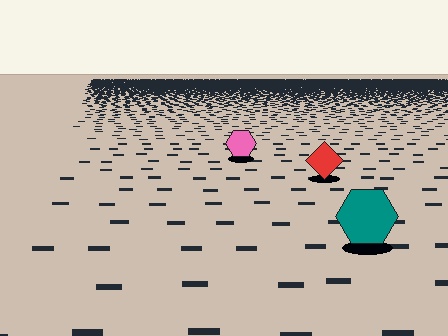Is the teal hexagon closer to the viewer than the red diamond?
Yes. The teal hexagon is closer — you can tell from the texture gradient: the ground texture is coarser near it.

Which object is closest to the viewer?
The teal hexagon is closest. The texture marks near it are larger and more spread out.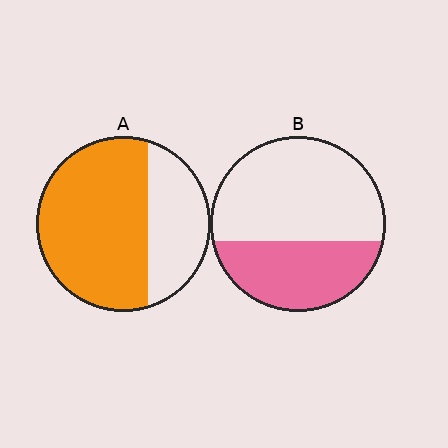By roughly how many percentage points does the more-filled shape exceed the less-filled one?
By roughly 30 percentage points (A over B).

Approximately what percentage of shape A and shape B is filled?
A is approximately 70% and B is approximately 40%.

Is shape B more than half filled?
No.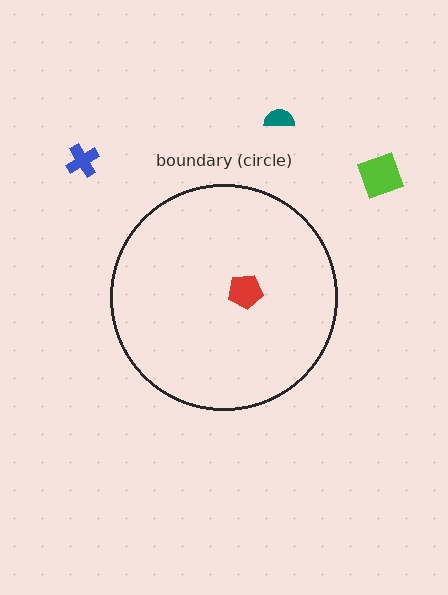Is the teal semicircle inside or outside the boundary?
Outside.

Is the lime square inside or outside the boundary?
Outside.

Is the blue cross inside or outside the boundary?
Outside.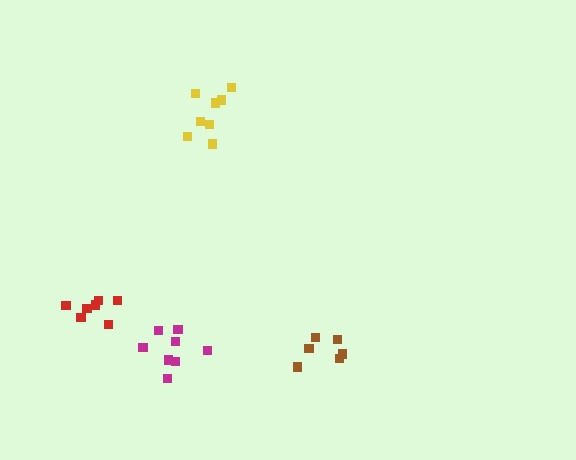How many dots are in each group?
Group 1: 8 dots, Group 2: 6 dots, Group 3: 7 dots, Group 4: 8 dots (29 total).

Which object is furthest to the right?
The brown cluster is rightmost.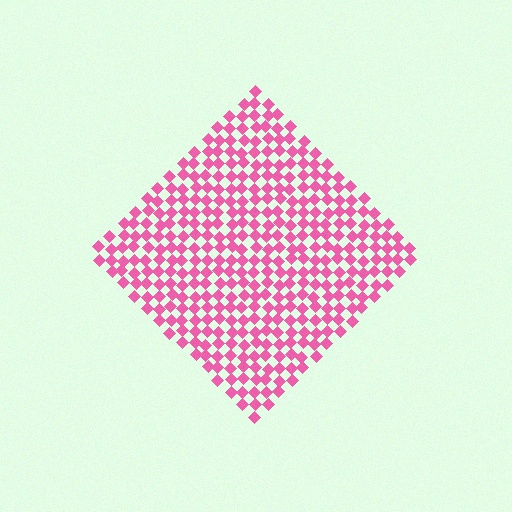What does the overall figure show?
The overall figure shows a diamond.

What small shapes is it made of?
It is made of small diamonds.